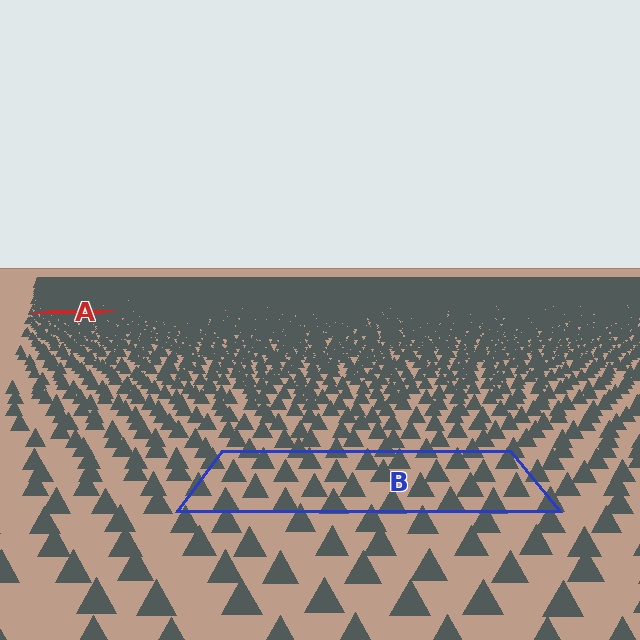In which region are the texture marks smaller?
The texture marks are smaller in region A, because it is farther away.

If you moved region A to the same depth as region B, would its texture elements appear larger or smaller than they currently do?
They would appear larger. At a closer depth, the same texture elements are projected at a bigger on-screen size.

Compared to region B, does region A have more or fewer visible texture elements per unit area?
Region A has more texture elements per unit area — they are packed more densely because it is farther away.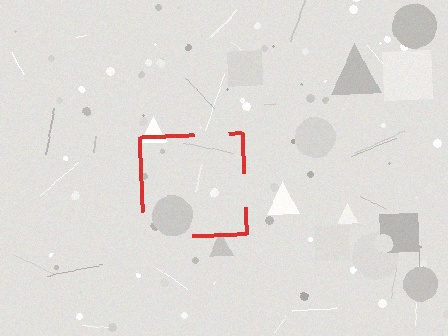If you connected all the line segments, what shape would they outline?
They would outline a square.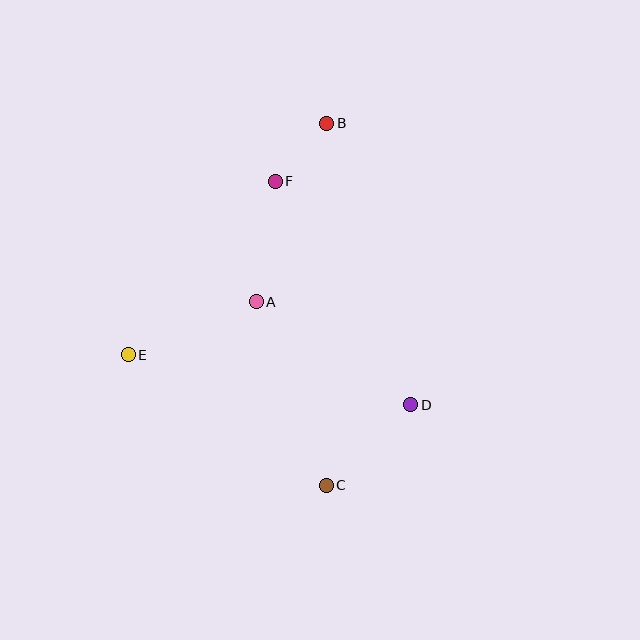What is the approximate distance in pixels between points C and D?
The distance between C and D is approximately 117 pixels.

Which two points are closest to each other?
Points B and F are closest to each other.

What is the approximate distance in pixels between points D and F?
The distance between D and F is approximately 262 pixels.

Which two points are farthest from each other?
Points B and C are farthest from each other.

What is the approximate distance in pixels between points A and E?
The distance between A and E is approximately 139 pixels.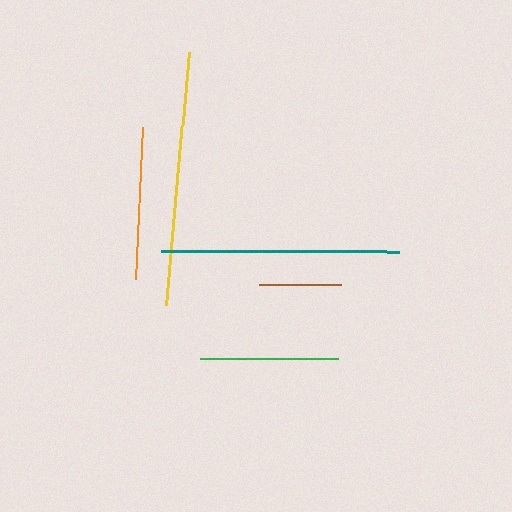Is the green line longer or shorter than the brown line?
The green line is longer than the brown line.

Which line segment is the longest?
The yellow line is the longest at approximately 253 pixels.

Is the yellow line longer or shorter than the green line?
The yellow line is longer than the green line.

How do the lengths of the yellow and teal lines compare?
The yellow and teal lines are approximately the same length.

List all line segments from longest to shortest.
From longest to shortest: yellow, teal, orange, green, brown.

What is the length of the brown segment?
The brown segment is approximately 82 pixels long.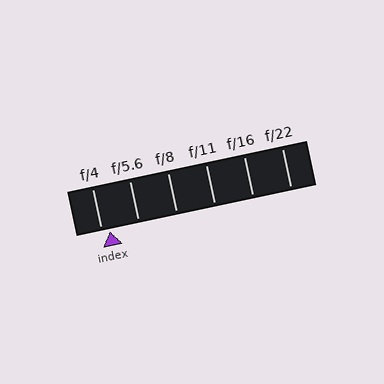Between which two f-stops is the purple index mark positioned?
The index mark is between f/4 and f/5.6.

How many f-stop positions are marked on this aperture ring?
There are 6 f-stop positions marked.